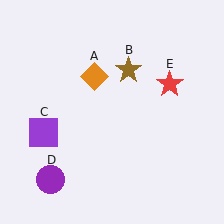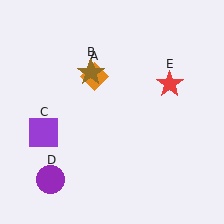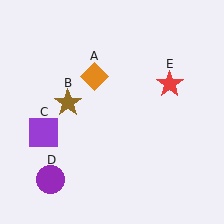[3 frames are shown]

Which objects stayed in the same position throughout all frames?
Orange diamond (object A) and purple square (object C) and purple circle (object D) and red star (object E) remained stationary.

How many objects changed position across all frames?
1 object changed position: brown star (object B).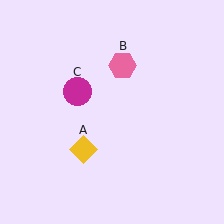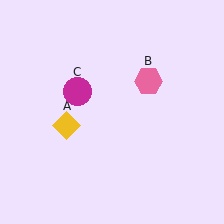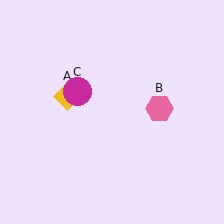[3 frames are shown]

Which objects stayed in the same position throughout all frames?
Magenta circle (object C) remained stationary.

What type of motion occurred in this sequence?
The yellow diamond (object A), pink hexagon (object B) rotated clockwise around the center of the scene.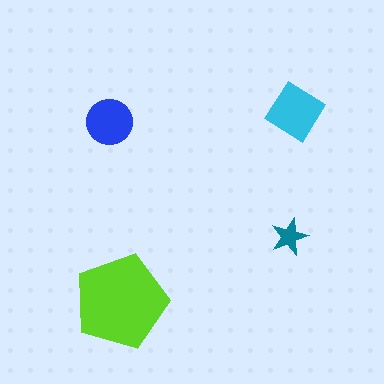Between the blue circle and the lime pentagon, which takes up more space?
The lime pentagon.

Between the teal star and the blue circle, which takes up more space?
The blue circle.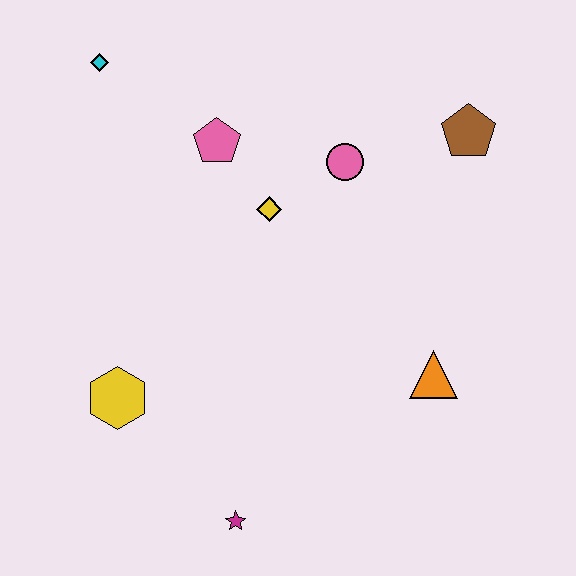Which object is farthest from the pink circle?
The magenta star is farthest from the pink circle.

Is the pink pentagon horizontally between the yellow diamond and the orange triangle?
No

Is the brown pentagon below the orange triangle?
No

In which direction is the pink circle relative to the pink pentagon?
The pink circle is to the right of the pink pentagon.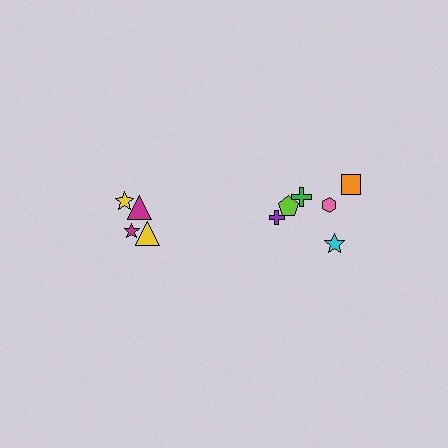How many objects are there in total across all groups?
There are 10 objects.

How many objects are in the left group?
There are 4 objects.